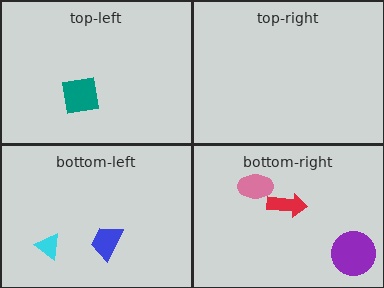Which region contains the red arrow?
The bottom-right region.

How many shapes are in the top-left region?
1.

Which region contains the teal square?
The top-left region.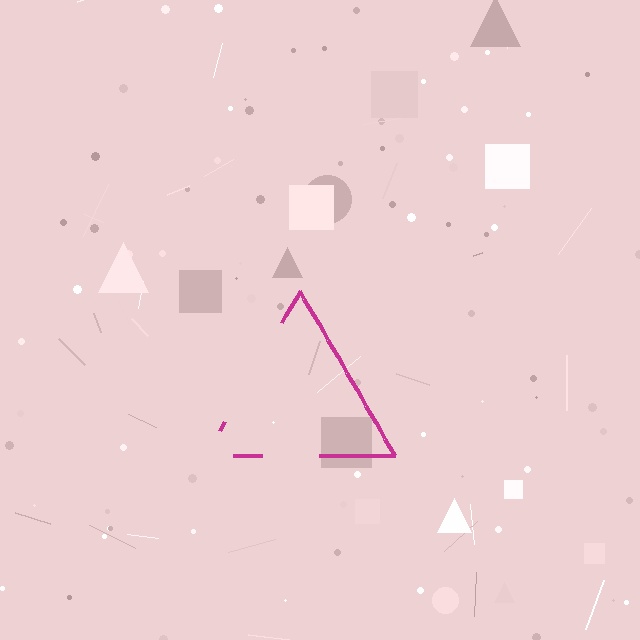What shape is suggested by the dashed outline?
The dashed outline suggests a triangle.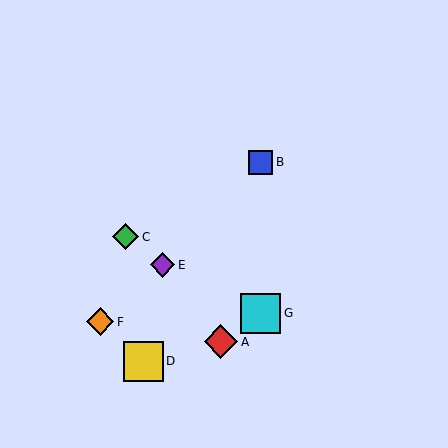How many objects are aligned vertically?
2 objects (B, G) are aligned vertically.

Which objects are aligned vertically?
Objects B, G are aligned vertically.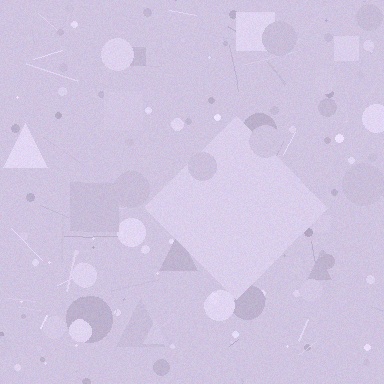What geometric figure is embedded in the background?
A diamond is embedded in the background.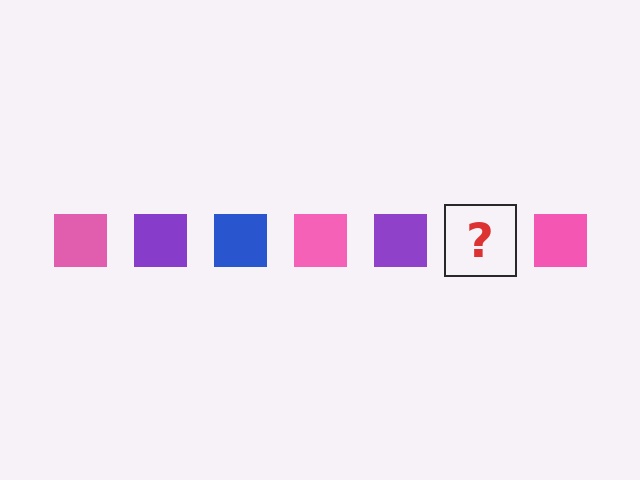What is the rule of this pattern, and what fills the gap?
The rule is that the pattern cycles through pink, purple, blue squares. The gap should be filled with a blue square.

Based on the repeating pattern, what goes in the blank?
The blank should be a blue square.